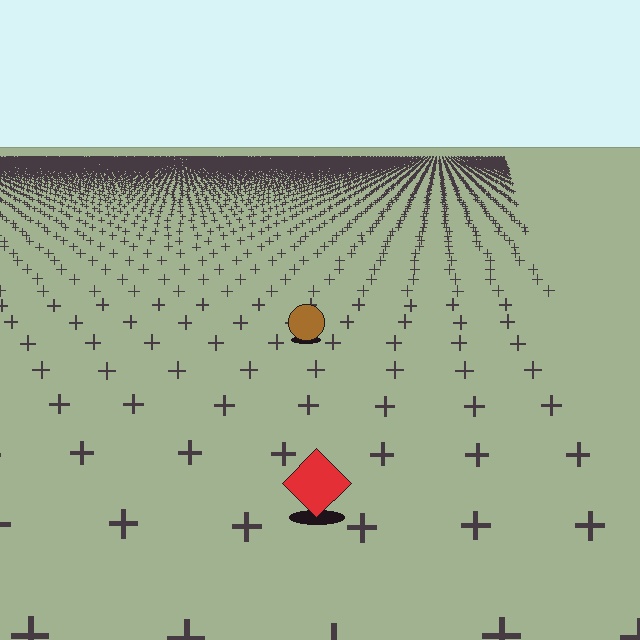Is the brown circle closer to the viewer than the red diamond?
No. The red diamond is closer — you can tell from the texture gradient: the ground texture is coarser near it.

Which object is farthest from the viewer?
The brown circle is farthest from the viewer. It appears smaller and the ground texture around it is denser.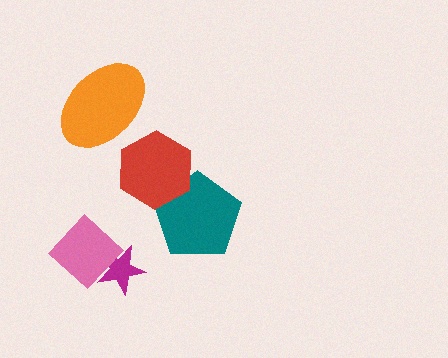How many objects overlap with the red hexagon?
1 object overlaps with the red hexagon.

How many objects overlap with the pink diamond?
1 object overlaps with the pink diamond.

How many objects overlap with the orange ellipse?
0 objects overlap with the orange ellipse.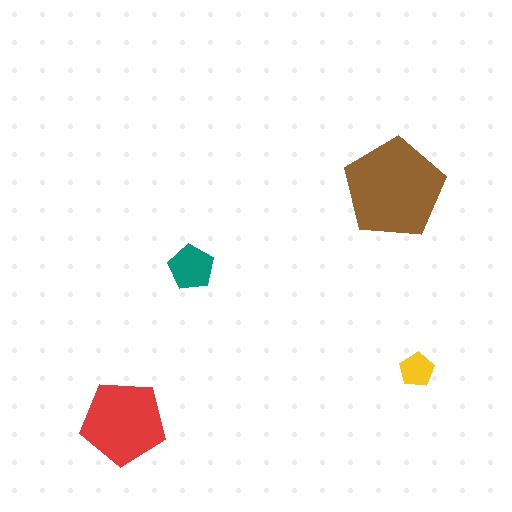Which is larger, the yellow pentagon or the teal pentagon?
The teal one.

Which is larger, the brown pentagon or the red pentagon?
The brown one.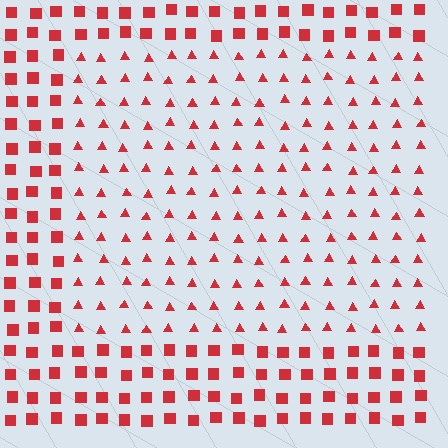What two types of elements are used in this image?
The image uses triangles inside the rectangle region and squares outside it.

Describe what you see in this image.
The image is filled with small red elements arranged in a uniform grid. A rectangle-shaped region contains triangles, while the surrounding area contains squares. The boundary is defined purely by the change in element shape.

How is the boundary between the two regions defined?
The boundary is defined by a change in element shape: triangles inside vs. squares outside. All elements share the same color and spacing.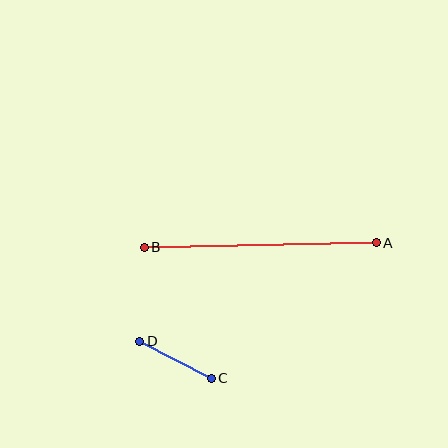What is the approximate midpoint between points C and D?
The midpoint is at approximately (175, 360) pixels.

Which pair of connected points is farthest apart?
Points A and B are farthest apart.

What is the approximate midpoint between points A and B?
The midpoint is at approximately (260, 245) pixels.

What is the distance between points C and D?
The distance is approximately 81 pixels.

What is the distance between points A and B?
The distance is approximately 232 pixels.